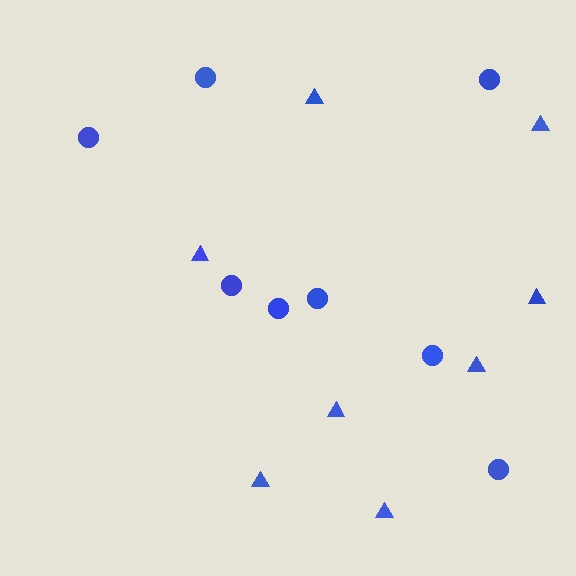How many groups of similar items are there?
There are 2 groups: one group of triangles (8) and one group of circles (8).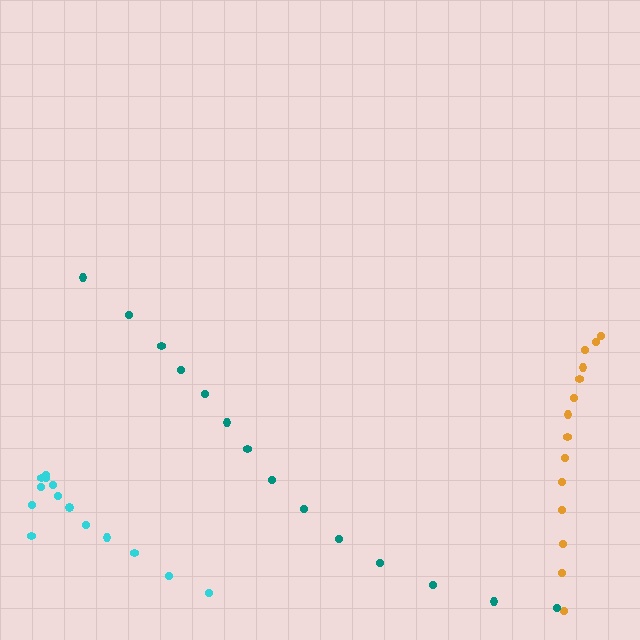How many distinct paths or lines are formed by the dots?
There are 3 distinct paths.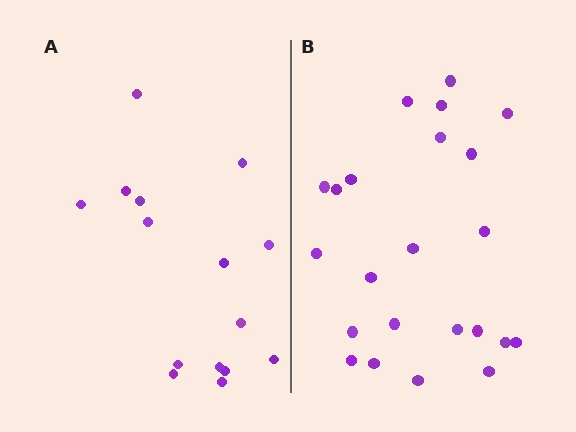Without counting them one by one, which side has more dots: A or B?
Region B (the right region) has more dots.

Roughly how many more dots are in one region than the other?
Region B has roughly 8 or so more dots than region A.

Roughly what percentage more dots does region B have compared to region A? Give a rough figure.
About 55% more.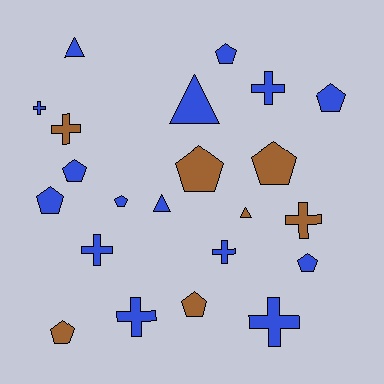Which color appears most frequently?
Blue, with 15 objects.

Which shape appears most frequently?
Pentagon, with 10 objects.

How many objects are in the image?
There are 22 objects.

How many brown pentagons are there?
There are 4 brown pentagons.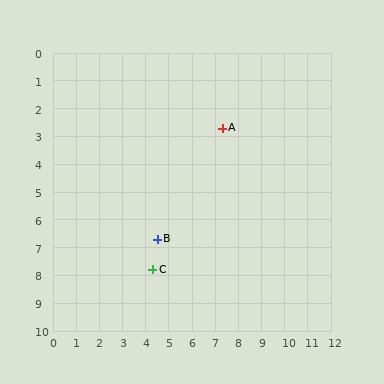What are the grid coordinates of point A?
Point A is at approximately (7.3, 2.7).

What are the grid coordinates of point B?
Point B is at approximately (4.5, 6.7).